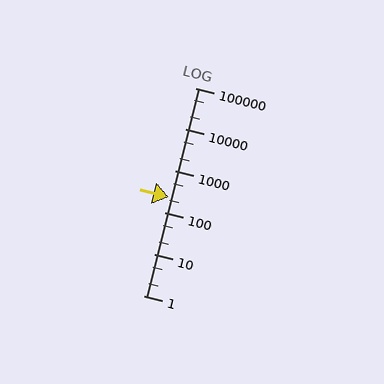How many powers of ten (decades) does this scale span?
The scale spans 5 decades, from 1 to 100000.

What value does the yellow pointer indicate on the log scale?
The pointer indicates approximately 240.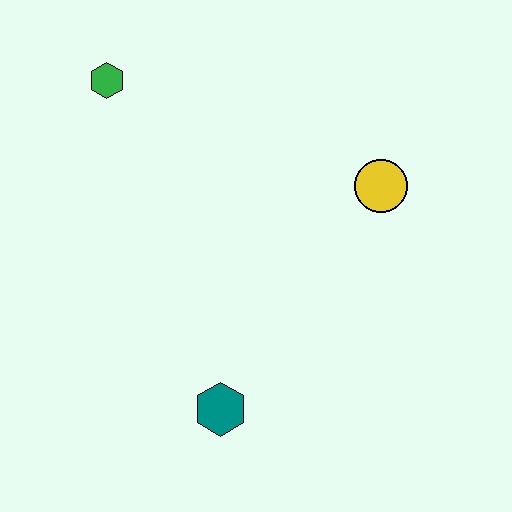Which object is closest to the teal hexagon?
The yellow circle is closest to the teal hexagon.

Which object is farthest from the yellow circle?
The green hexagon is farthest from the yellow circle.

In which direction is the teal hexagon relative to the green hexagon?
The teal hexagon is below the green hexagon.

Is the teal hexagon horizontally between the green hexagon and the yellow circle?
Yes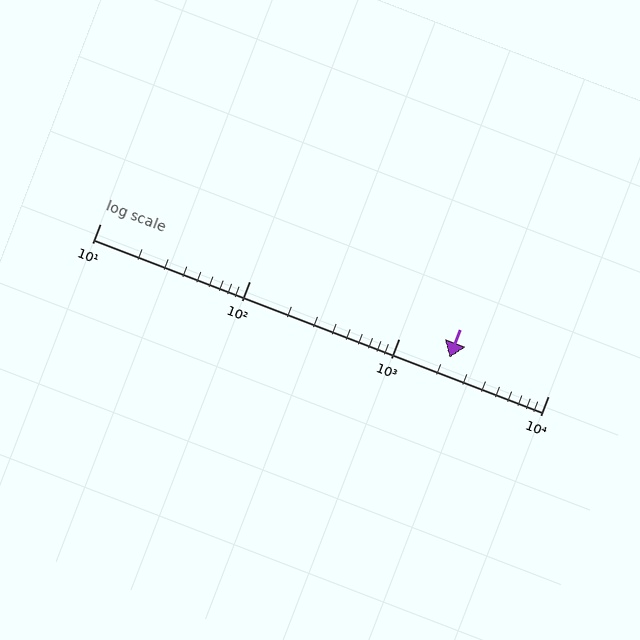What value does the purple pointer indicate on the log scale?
The pointer indicates approximately 2200.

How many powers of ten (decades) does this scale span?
The scale spans 3 decades, from 10 to 10000.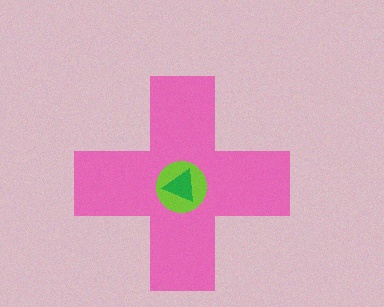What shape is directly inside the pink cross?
The lime circle.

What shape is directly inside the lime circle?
The green triangle.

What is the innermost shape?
The green triangle.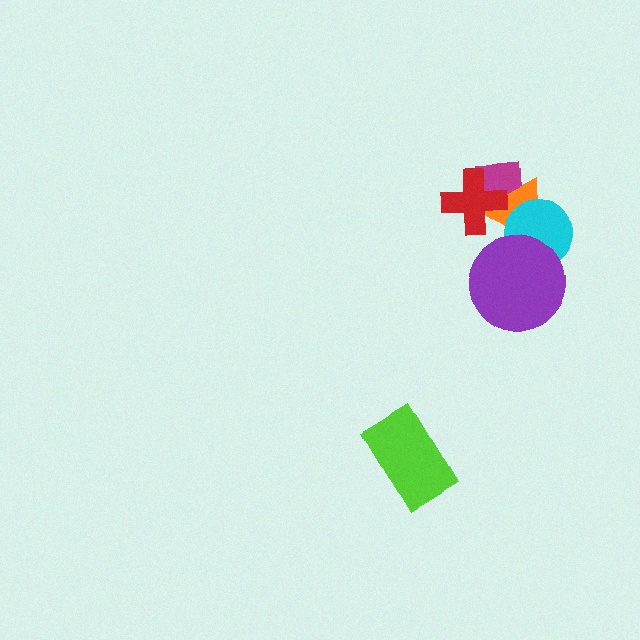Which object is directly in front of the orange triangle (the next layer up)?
The cyan circle is directly in front of the orange triangle.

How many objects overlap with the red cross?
2 objects overlap with the red cross.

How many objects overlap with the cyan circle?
2 objects overlap with the cyan circle.